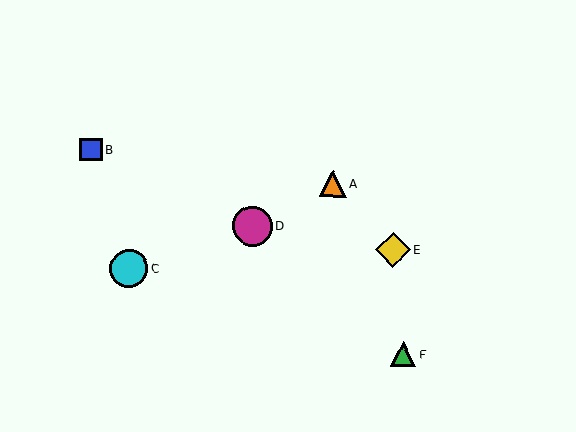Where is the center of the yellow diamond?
The center of the yellow diamond is at (393, 250).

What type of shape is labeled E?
Shape E is a yellow diamond.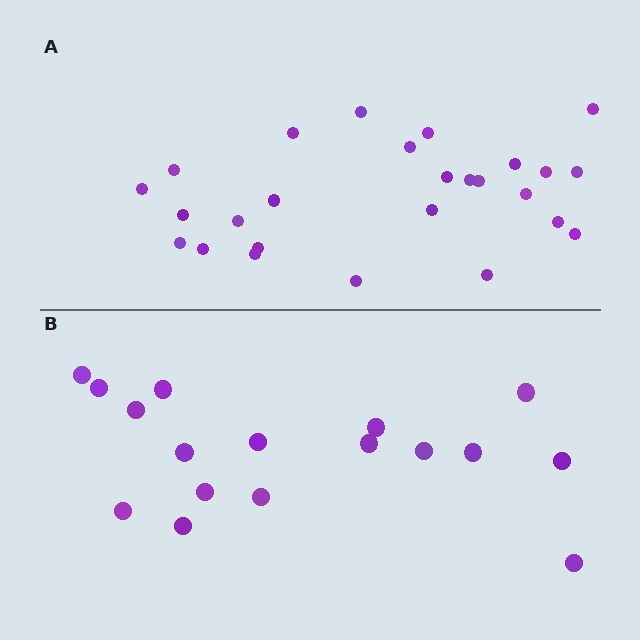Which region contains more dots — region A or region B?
Region A (the top region) has more dots.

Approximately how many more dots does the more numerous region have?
Region A has roughly 8 or so more dots than region B.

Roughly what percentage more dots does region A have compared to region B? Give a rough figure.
About 55% more.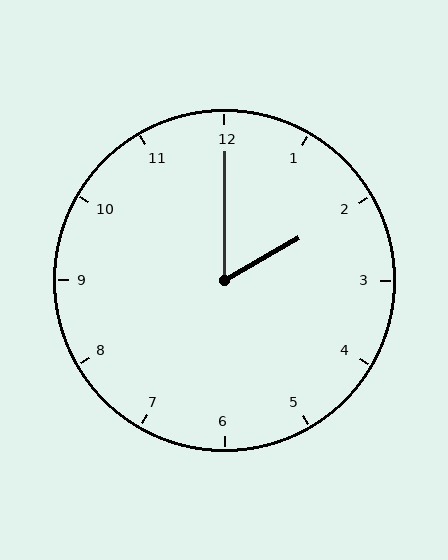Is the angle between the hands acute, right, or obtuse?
It is acute.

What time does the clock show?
2:00.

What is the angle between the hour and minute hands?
Approximately 60 degrees.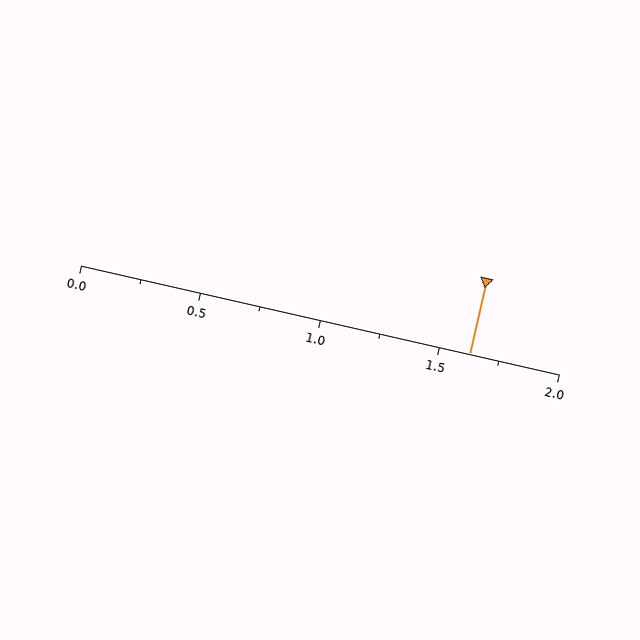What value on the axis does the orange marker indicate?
The marker indicates approximately 1.62.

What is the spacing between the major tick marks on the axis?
The major ticks are spaced 0.5 apart.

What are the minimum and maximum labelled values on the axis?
The axis runs from 0.0 to 2.0.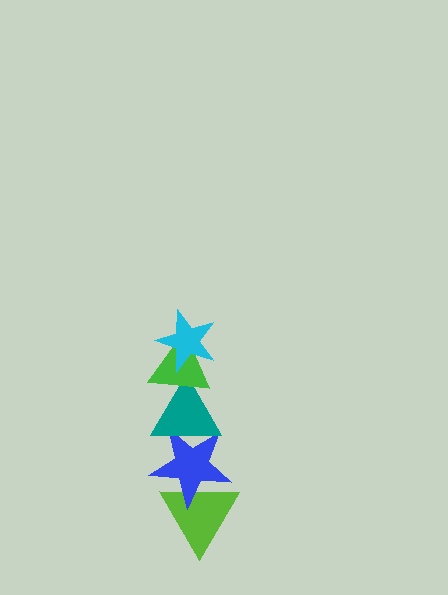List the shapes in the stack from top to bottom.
From top to bottom: the cyan star, the green triangle, the teal triangle, the blue star, the lime triangle.